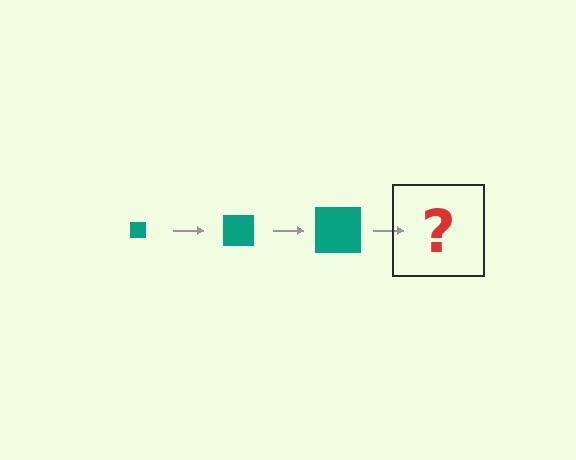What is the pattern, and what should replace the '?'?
The pattern is that the square gets progressively larger each step. The '?' should be a teal square, larger than the previous one.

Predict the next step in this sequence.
The next step is a teal square, larger than the previous one.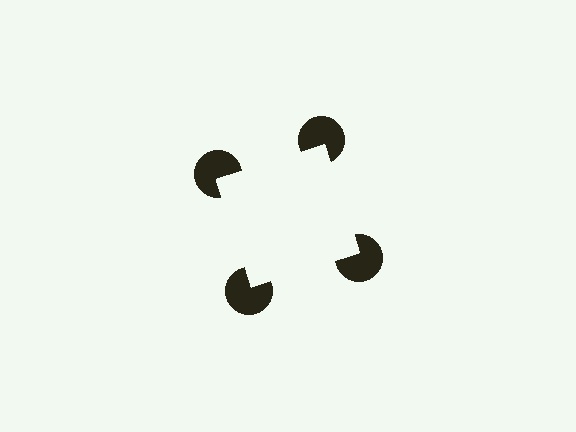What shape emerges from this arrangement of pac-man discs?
An illusory square — its edges are inferred from the aligned wedge cuts in the pac-man discs, not physically drawn.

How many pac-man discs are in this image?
There are 4 — one at each vertex of the illusory square.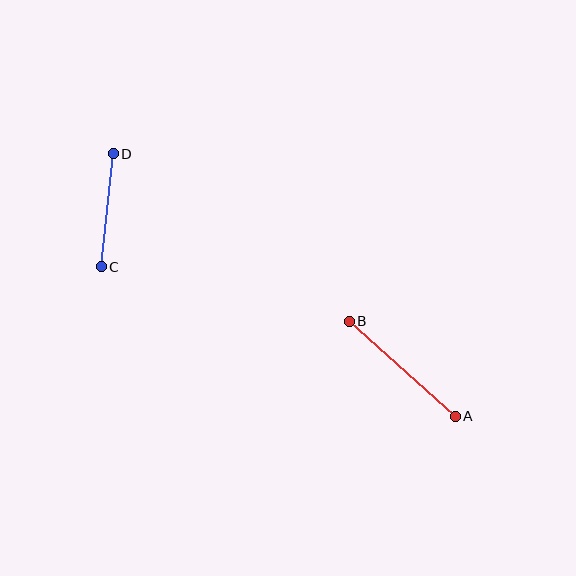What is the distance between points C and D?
The distance is approximately 113 pixels.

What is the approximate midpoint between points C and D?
The midpoint is at approximately (107, 210) pixels.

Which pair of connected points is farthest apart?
Points A and B are farthest apart.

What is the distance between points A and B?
The distance is approximately 142 pixels.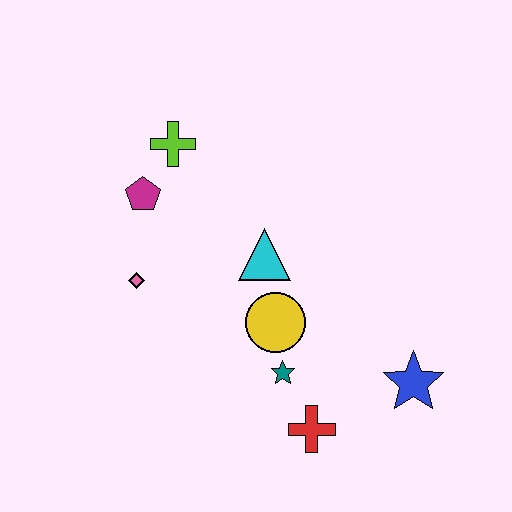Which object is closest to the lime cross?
The magenta pentagon is closest to the lime cross.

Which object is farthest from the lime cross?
The blue star is farthest from the lime cross.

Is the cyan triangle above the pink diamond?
Yes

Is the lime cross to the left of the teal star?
Yes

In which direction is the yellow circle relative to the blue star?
The yellow circle is to the left of the blue star.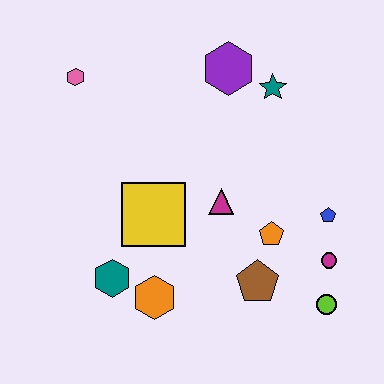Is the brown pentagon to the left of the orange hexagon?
No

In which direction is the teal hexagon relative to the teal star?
The teal hexagon is below the teal star.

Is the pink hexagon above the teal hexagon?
Yes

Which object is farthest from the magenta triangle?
The pink hexagon is farthest from the magenta triangle.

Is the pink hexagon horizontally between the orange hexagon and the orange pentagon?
No